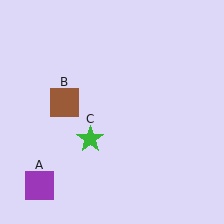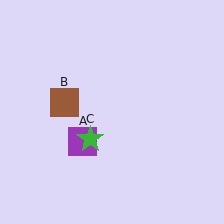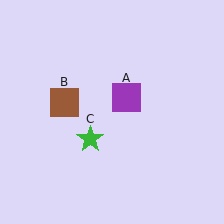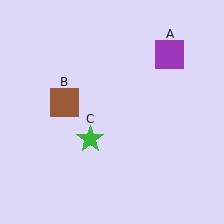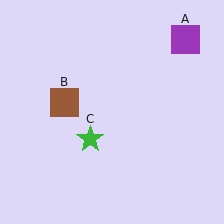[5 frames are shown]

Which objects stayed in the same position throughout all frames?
Brown square (object B) and green star (object C) remained stationary.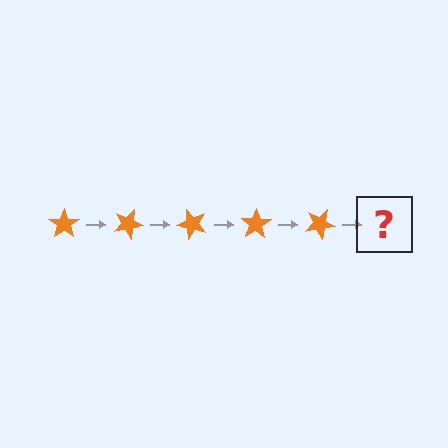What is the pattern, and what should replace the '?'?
The pattern is that the star rotates 25 degrees each step. The '?' should be an orange star rotated 125 degrees.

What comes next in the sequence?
The next element should be an orange star rotated 125 degrees.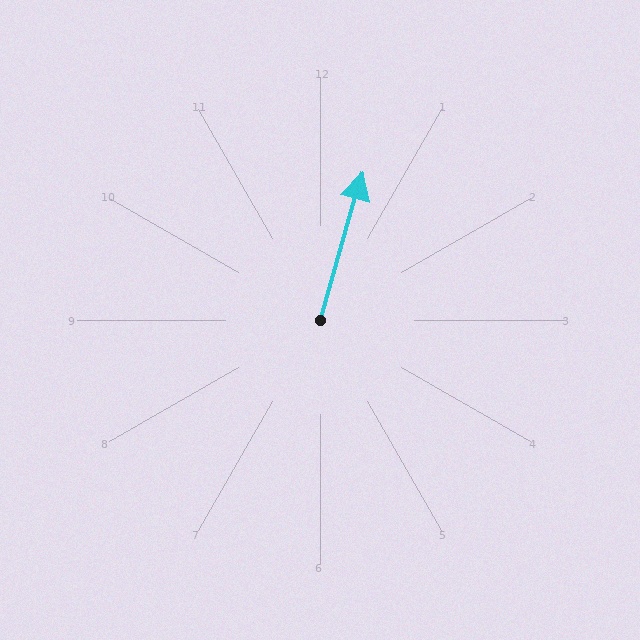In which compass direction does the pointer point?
North.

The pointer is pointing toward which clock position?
Roughly 1 o'clock.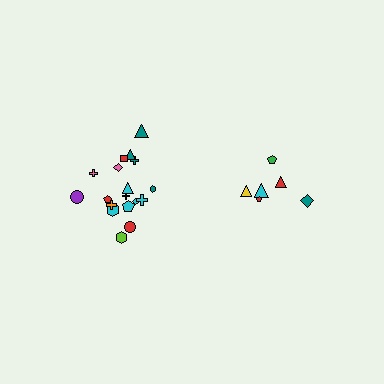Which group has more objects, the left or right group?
The left group.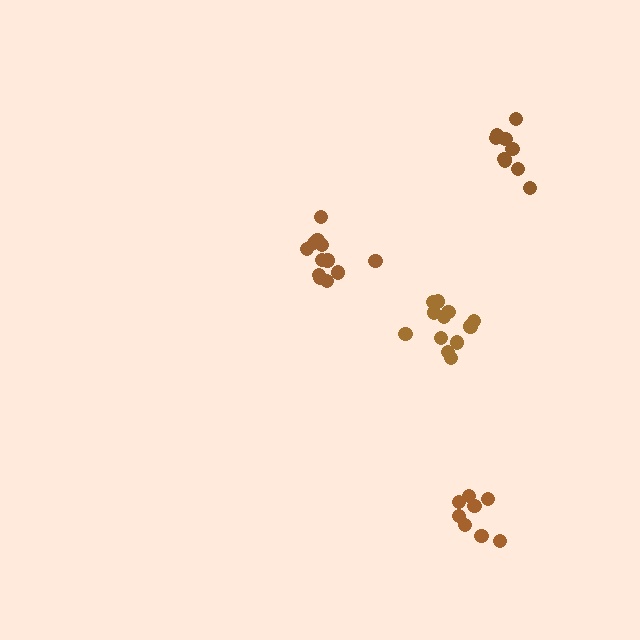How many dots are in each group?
Group 1: 9 dots, Group 2: 8 dots, Group 3: 12 dots, Group 4: 12 dots (41 total).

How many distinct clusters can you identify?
There are 4 distinct clusters.